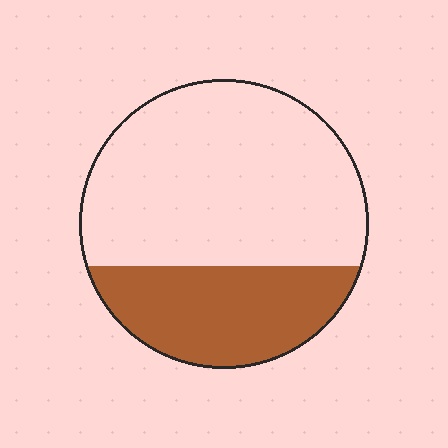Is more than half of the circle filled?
No.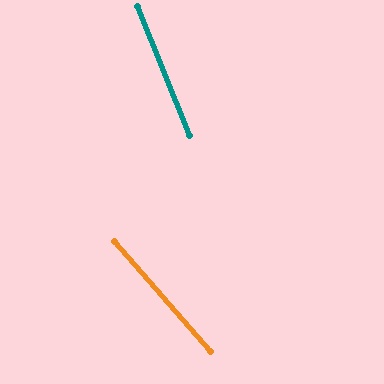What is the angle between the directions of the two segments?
Approximately 19 degrees.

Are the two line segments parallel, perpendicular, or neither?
Neither parallel nor perpendicular — they differ by about 19°.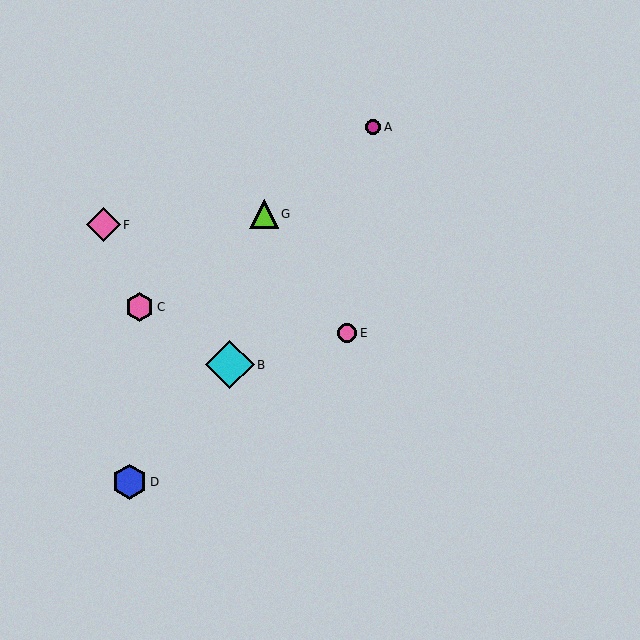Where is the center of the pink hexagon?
The center of the pink hexagon is at (139, 307).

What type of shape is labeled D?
Shape D is a blue hexagon.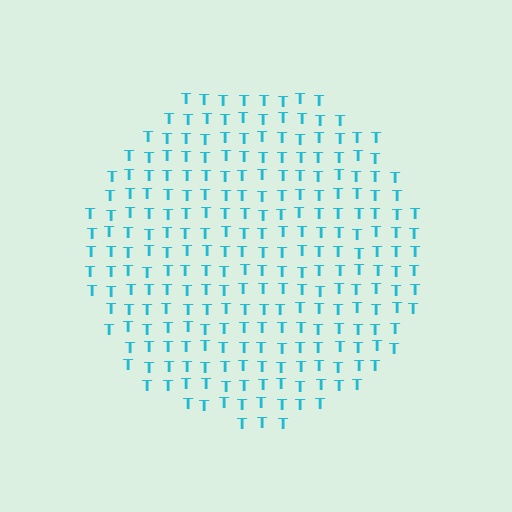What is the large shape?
The large shape is a circle.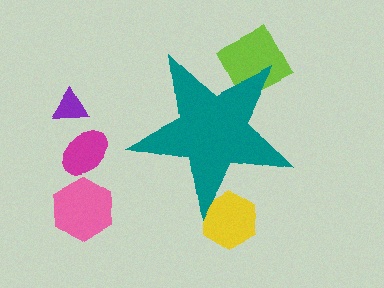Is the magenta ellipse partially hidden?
No, the magenta ellipse is fully visible.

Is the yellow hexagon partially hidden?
Yes, the yellow hexagon is partially hidden behind the teal star.